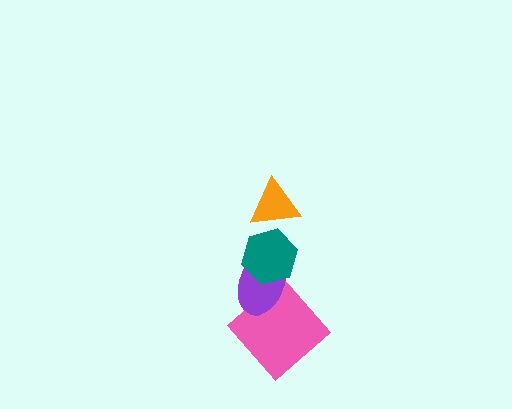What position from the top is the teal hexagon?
The teal hexagon is 2nd from the top.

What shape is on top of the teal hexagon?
The orange triangle is on top of the teal hexagon.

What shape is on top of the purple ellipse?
The teal hexagon is on top of the purple ellipse.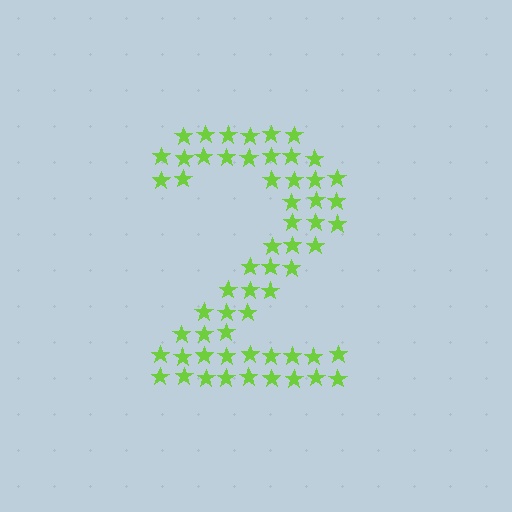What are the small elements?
The small elements are stars.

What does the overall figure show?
The overall figure shows the digit 2.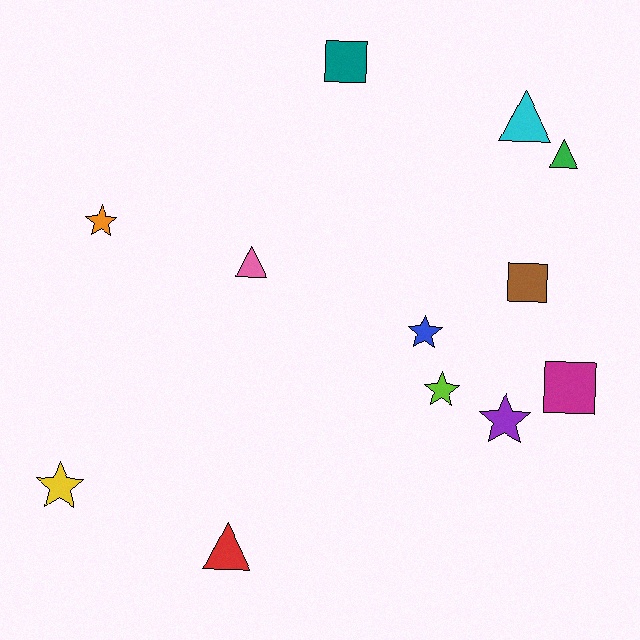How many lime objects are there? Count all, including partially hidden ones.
There is 1 lime object.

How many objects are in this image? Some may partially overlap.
There are 12 objects.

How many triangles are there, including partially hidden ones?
There are 4 triangles.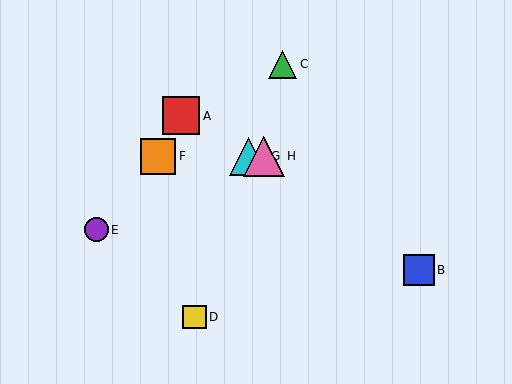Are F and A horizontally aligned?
No, F is at y≈156 and A is at y≈116.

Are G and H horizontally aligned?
Yes, both are at y≈156.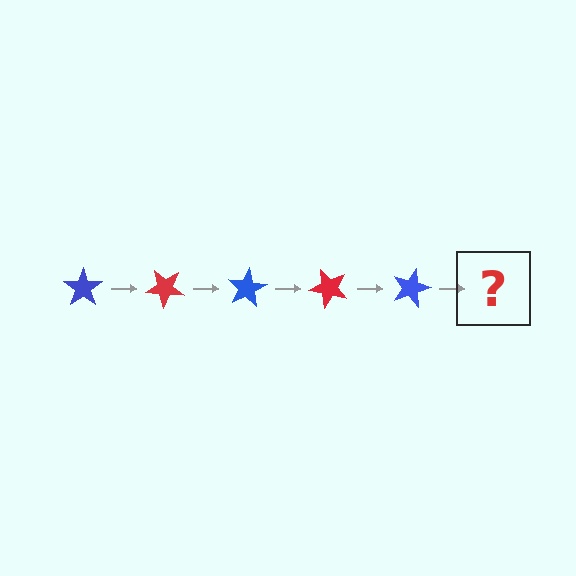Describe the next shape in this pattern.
It should be a red star, rotated 200 degrees from the start.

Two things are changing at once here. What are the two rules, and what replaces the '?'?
The two rules are that it rotates 40 degrees each step and the color cycles through blue and red. The '?' should be a red star, rotated 200 degrees from the start.